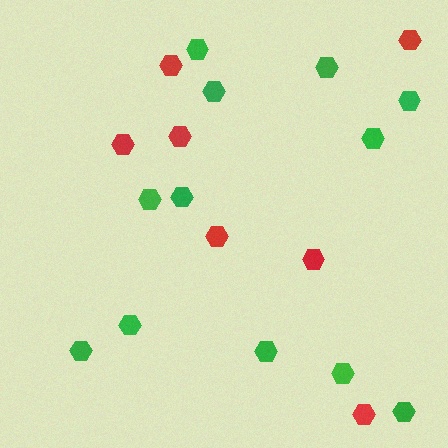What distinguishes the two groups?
There are 2 groups: one group of red hexagons (7) and one group of green hexagons (12).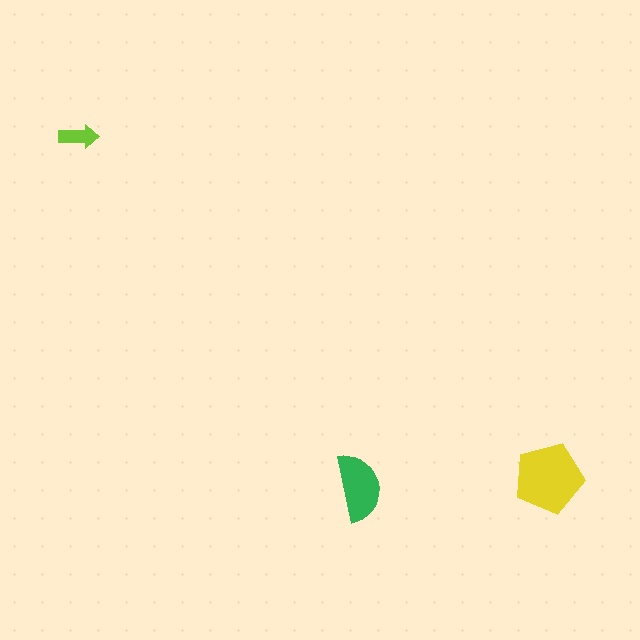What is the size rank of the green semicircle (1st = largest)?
2nd.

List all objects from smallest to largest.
The lime arrow, the green semicircle, the yellow pentagon.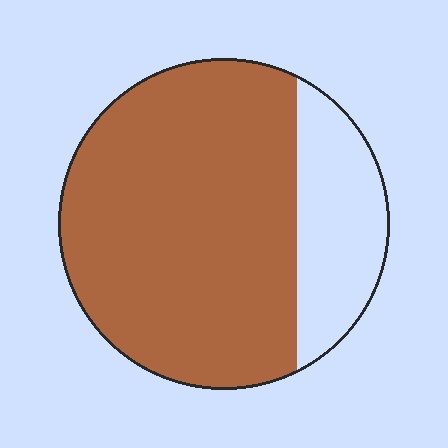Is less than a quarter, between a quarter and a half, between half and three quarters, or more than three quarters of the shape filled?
More than three quarters.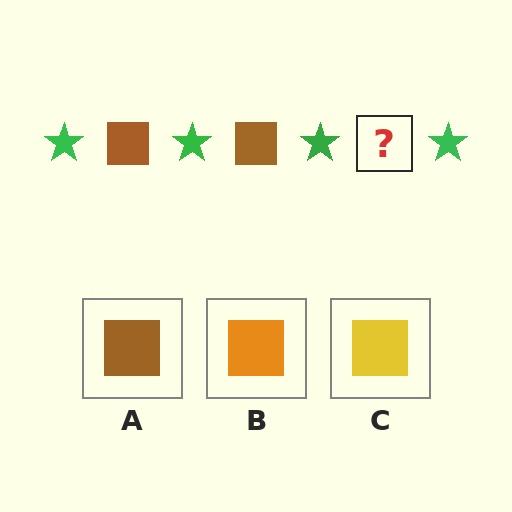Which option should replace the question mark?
Option A.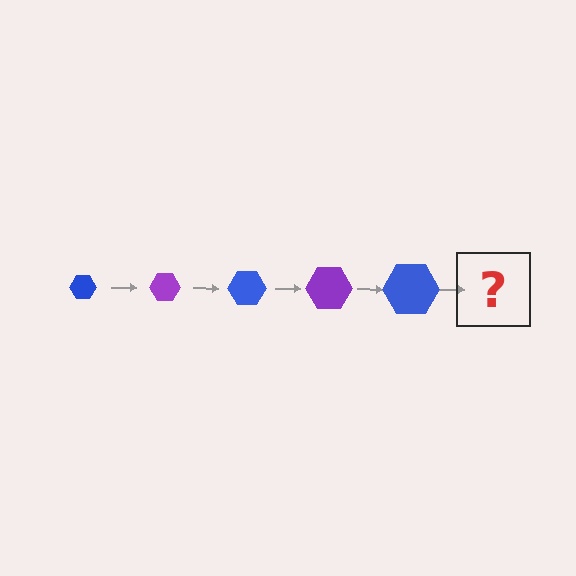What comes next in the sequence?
The next element should be a purple hexagon, larger than the previous one.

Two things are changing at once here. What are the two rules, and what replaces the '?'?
The two rules are that the hexagon grows larger each step and the color cycles through blue and purple. The '?' should be a purple hexagon, larger than the previous one.